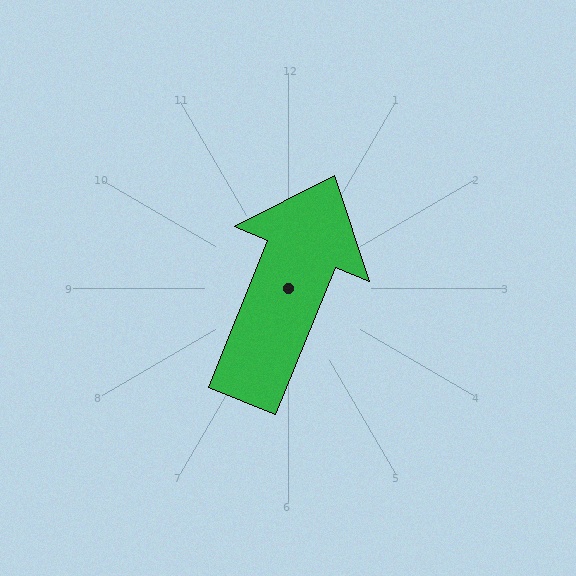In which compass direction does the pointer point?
North.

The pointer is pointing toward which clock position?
Roughly 1 o'clock.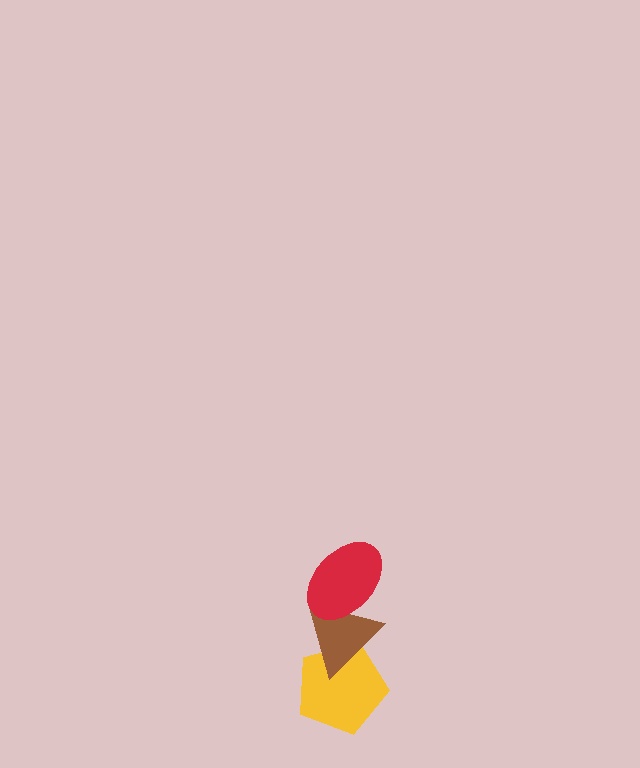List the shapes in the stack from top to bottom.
From top to bottom: the red ellipse, the brown triangle, the yellow pentagon.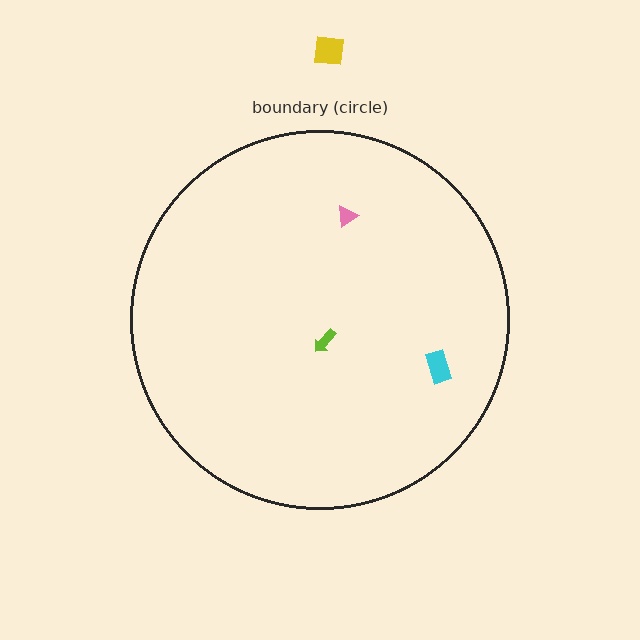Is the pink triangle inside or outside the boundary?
Inside.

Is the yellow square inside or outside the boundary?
Outside.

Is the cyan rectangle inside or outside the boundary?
Inside.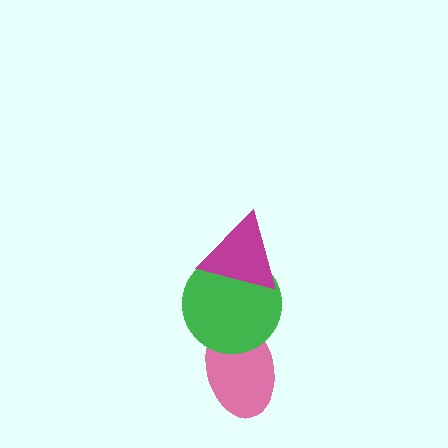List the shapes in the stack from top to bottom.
From top to bottom: the magenta triangle, the green circle, the pink ellipse.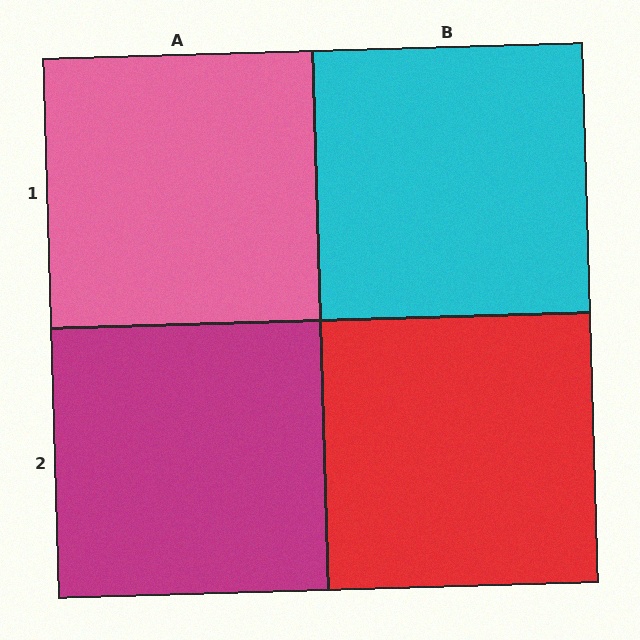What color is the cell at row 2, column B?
Red.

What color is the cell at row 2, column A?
Magenta.